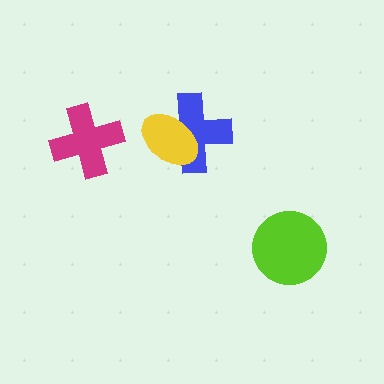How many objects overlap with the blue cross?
1 object overlaps with the blue cross.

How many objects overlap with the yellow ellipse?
1 object overlaps with the yellow ellipse.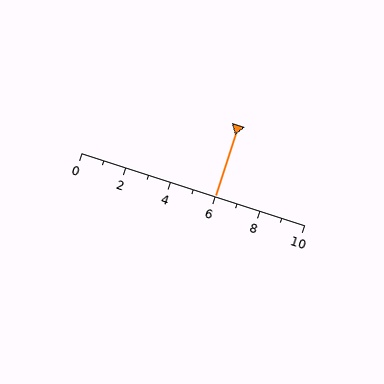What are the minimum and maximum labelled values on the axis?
The axis runs from 0 to 10.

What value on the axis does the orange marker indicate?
The marker indicates approximately 6.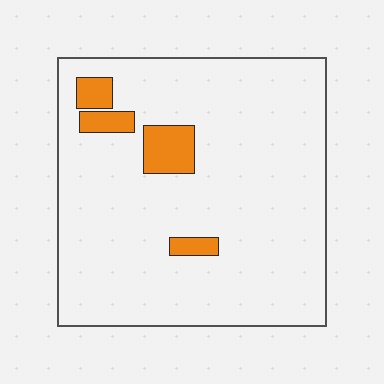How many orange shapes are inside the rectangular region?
4.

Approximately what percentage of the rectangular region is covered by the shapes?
Approximately 10%.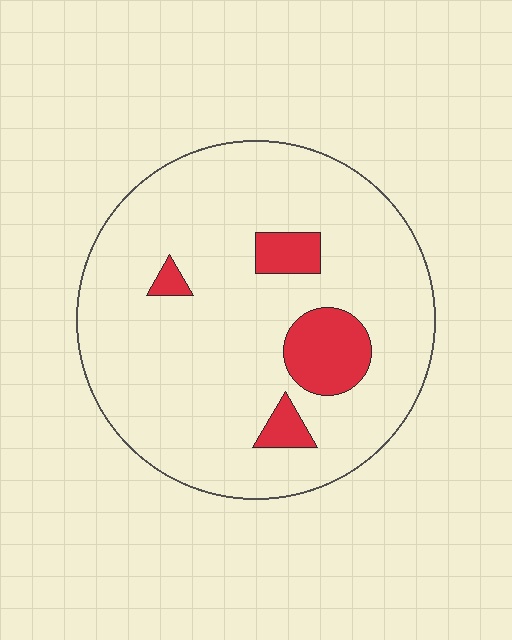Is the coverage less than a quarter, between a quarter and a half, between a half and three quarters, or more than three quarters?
Less than a quarter.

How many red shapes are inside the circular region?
4.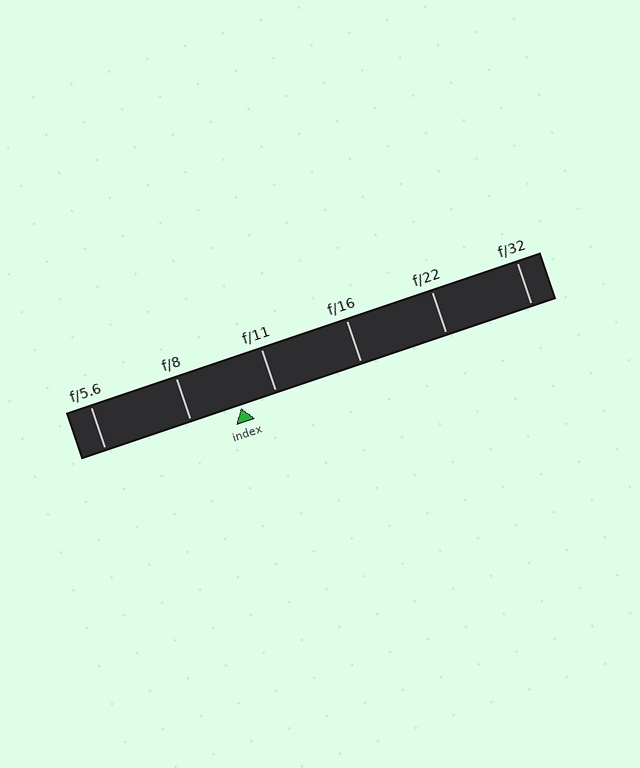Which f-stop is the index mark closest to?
The index mark is closest to f/11.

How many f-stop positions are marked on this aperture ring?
There are 6 f-stop positions marked.